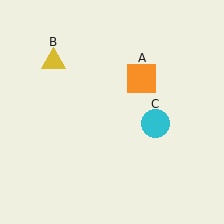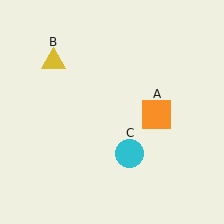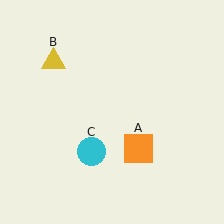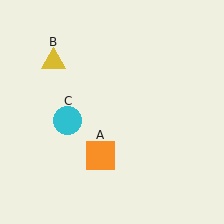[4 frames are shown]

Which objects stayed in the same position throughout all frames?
Yellow triangle (object B) remained stationary.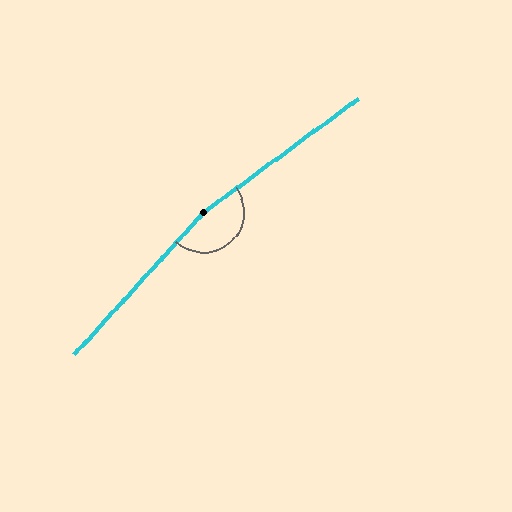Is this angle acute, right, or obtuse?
It is obtuse.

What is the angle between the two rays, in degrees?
Approximately 169 degrees.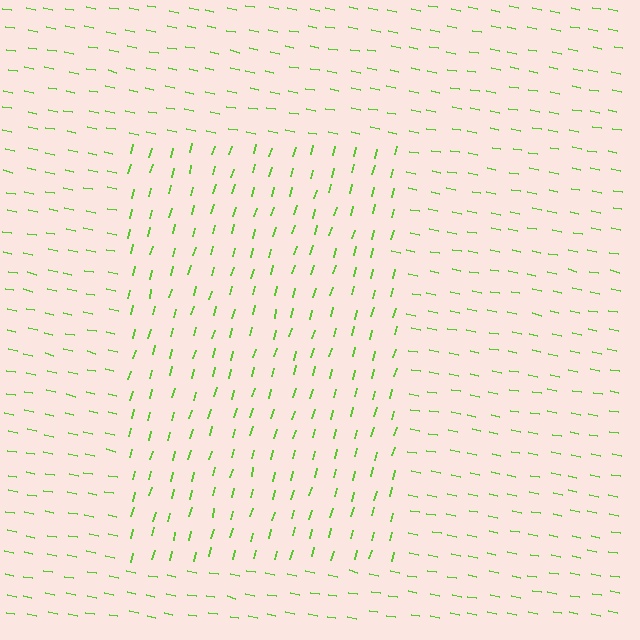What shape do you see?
I see a rectangle.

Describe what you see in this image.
The image is filled with small lime line segments. A rectangle region in the image has lines oriented differently from the surrounding lines, creating a visible texture boundary.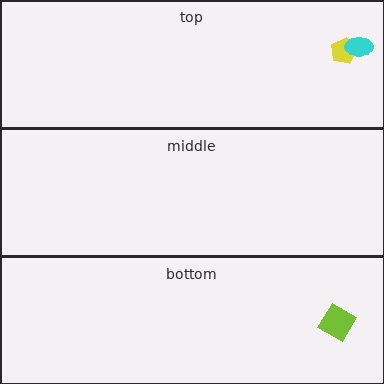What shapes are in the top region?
The yellow pentagon, the cyan ellipse.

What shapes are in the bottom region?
The lime diamond.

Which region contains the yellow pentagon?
The top region.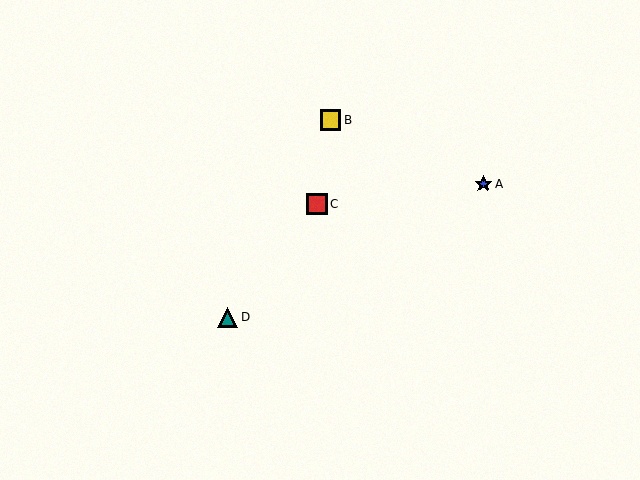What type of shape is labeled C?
Shape C is a red square.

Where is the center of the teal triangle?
The center of the teal triangle is at (228, 317).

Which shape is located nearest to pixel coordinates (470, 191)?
The blue star (labeled A) at (483, 183) is nearest to that location.